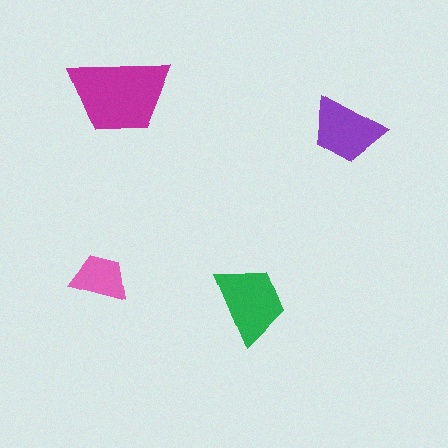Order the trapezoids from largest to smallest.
the magenta one, the green one, the purple one, the pink one.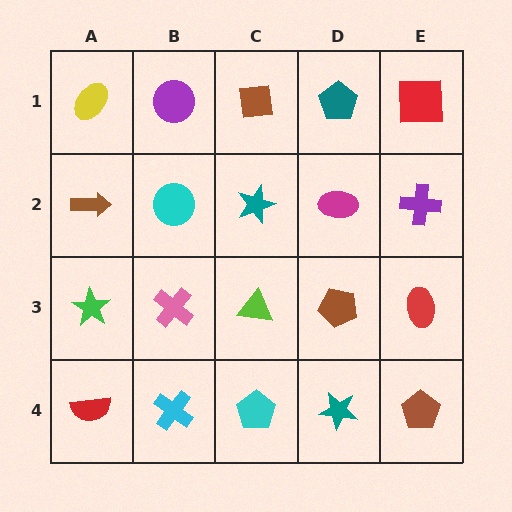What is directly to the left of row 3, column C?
A pink cross.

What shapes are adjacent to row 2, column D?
A teal pentagon (row 1, column D), a brown pentagon (row 3, column D), a teal star (row 2, column C), a purple cross (row 2, column E).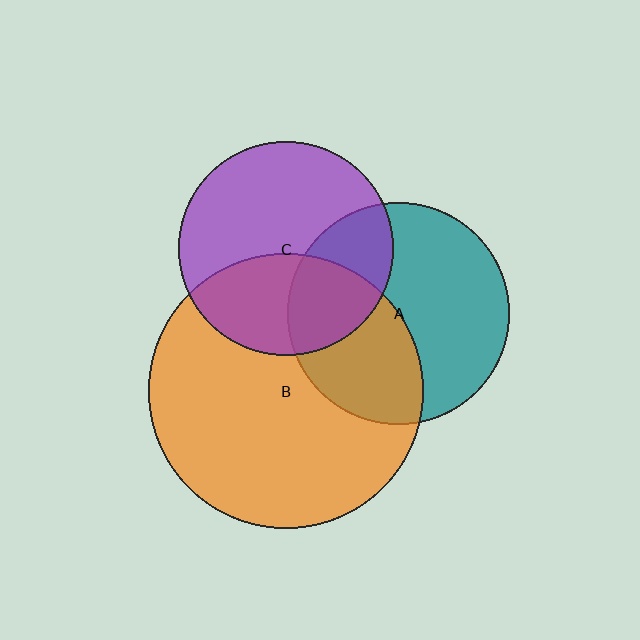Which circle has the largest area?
Circle B (orange).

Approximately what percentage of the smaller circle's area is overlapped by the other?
Approximately 40%.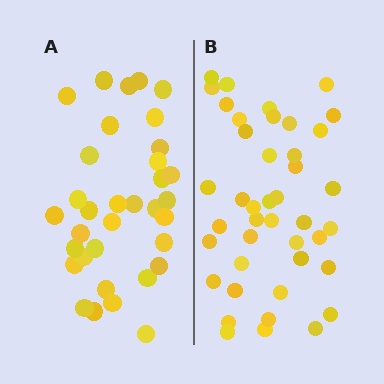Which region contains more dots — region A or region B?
Region B (the right region) has more dots.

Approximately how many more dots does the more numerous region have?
Region B has roughly 8 or so more dots than region A.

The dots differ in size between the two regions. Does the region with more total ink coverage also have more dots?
No. Region A has more total ink coverage because its dots are larger, but region B actually contains more individual dots. Total area can be misleading — the number of items is what matters here.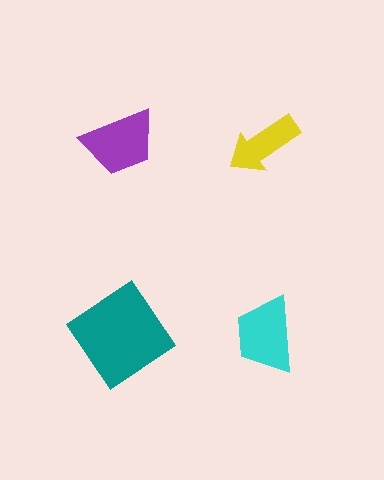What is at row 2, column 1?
A teal diamond.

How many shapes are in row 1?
2 shapes.